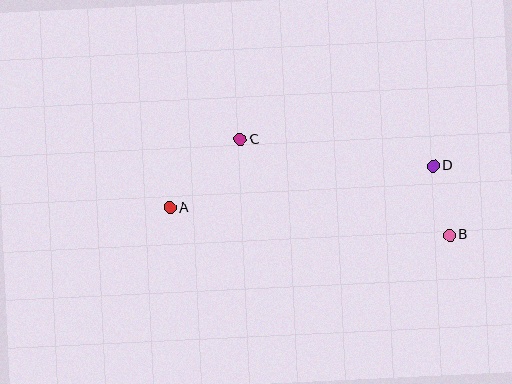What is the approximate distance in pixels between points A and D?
The distance between A and D is approximately 267 pixels.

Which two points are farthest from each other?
Points A and B are farthest from each other.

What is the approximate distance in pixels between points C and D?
The distance between C and D is approximately 195 pixels.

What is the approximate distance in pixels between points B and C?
The distance between B and C is approximately 230 pixels.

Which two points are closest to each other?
Points B and D are closest to each other.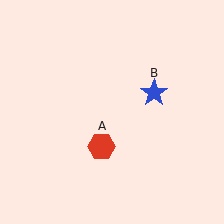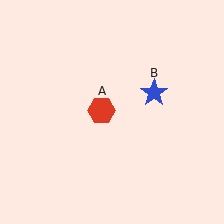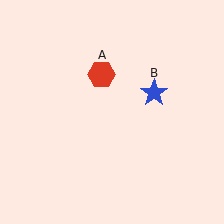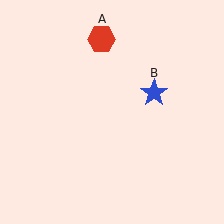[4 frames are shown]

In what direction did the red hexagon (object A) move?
The red hexagon (object A) moved up.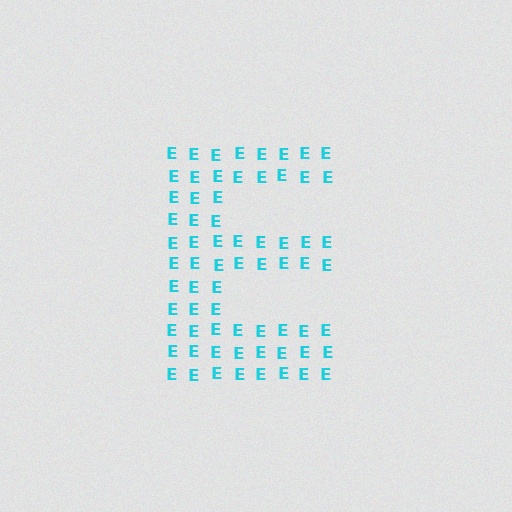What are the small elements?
The small elements are letter E's.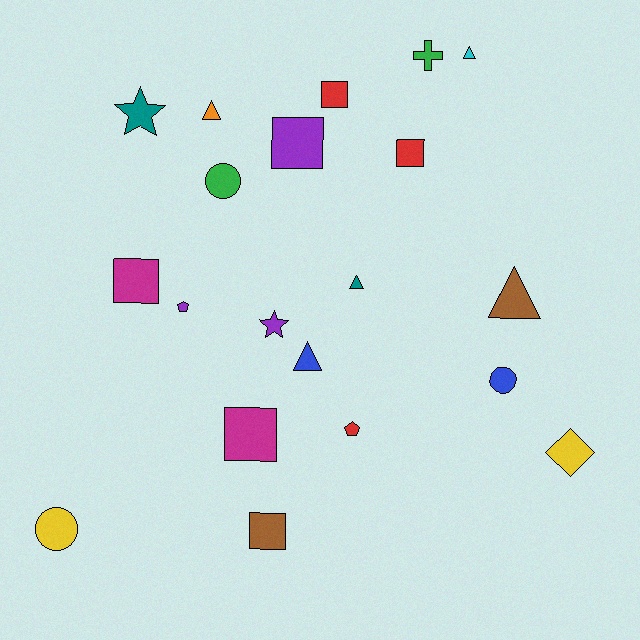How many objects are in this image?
There are 20 objects.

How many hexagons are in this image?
There are no hexagons.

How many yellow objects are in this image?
There are 2 yellow objects.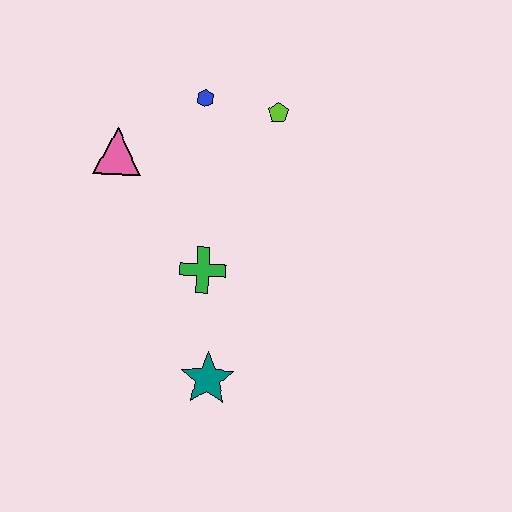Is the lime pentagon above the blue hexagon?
No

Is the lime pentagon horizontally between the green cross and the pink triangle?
No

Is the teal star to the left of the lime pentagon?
Yes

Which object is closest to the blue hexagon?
The lime pentagon is closest to the blue hexagon.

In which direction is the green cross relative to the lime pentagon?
The green cross is below the lime pentagon.